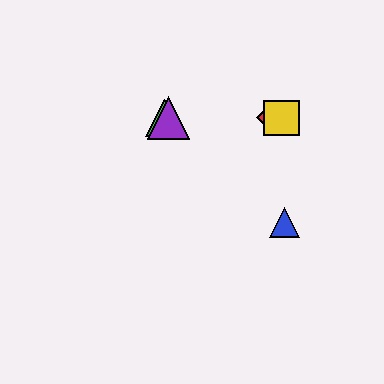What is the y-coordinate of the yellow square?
The yellow square is at y≈118.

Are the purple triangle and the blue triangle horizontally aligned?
No, the purple triangle is at y≈118 and the blue triangle is at y≈222.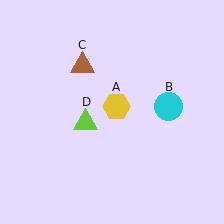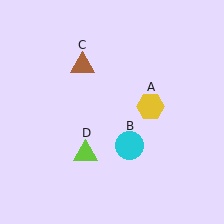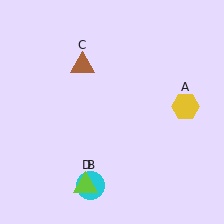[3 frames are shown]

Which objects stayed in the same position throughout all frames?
Brown triangle (object C) remained stationary.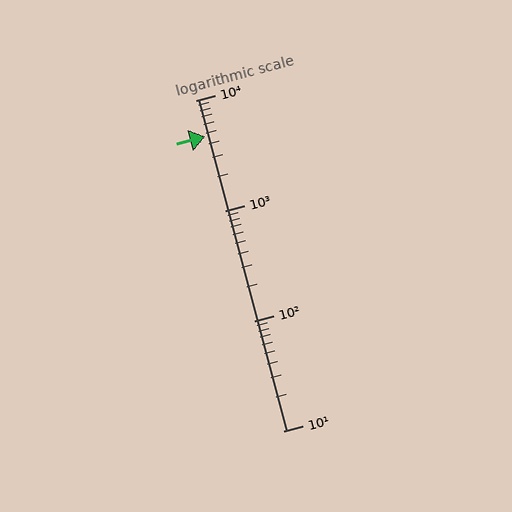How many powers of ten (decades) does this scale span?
The scale spans 3 decades, from 10 to 10000.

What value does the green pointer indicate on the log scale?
The pointer indicates approximately 4700.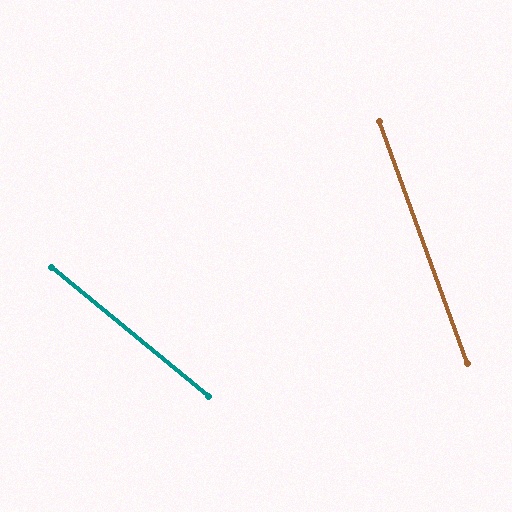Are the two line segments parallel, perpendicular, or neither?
Neither parallel nor perpendicular — they differ by about 30°.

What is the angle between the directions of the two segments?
Approximately 30 degrees.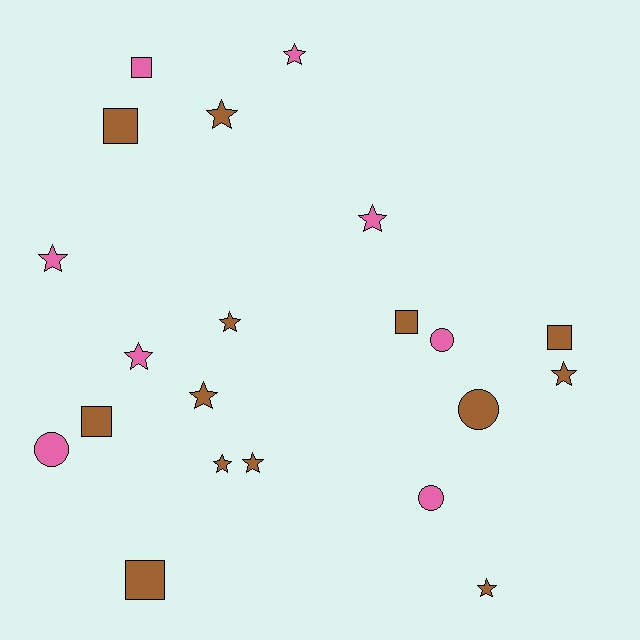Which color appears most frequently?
Brown, with 13 objects.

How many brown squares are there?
There are 5 brown squares.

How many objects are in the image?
There are 21 objects.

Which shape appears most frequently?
Star, with 11 objects.